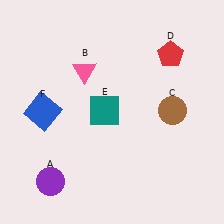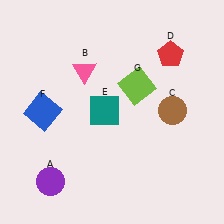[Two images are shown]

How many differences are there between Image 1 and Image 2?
There is 1 difference between the two images.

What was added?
A lime square (G) was added in Image 2.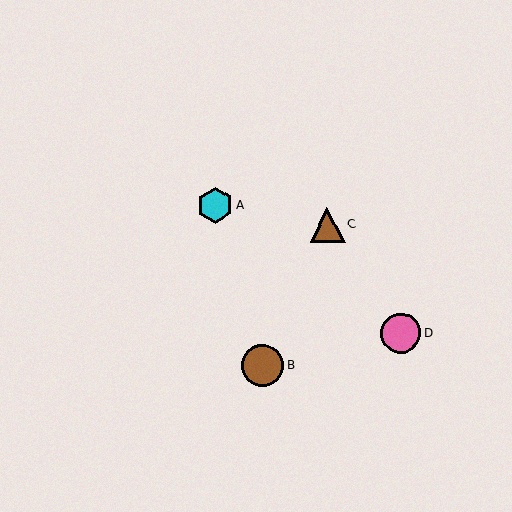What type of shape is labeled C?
Shape C is a brown triangle.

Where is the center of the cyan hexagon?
The center of the cyan hexagon is at (215, 205).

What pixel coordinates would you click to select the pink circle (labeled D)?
Click at (401, 333) to select the pink circle D.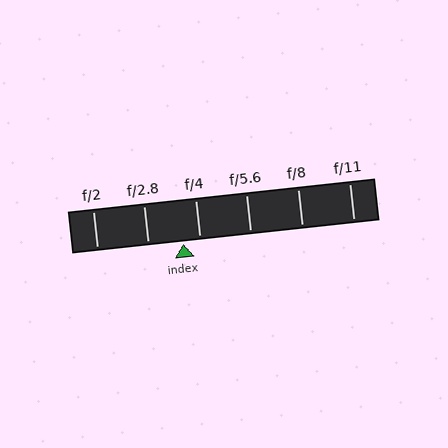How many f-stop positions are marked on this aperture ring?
There are 6 f-stop positions marked.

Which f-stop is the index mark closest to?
The index mark is closest to f/4.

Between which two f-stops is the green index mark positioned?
The index mark is between f/2.8 and f/4.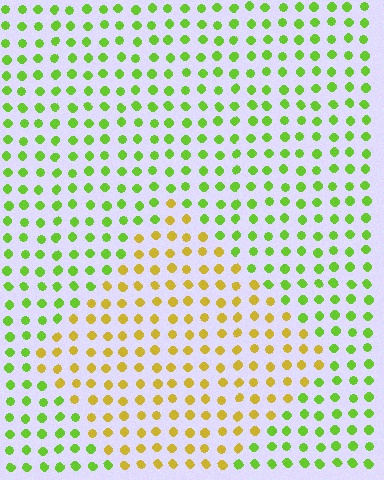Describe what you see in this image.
The image is filled with small lime elements in a uniform arrangement. A diamond-shaped region is visible where the elements are tinted to a slightly different hue, forming a subtle color boundary.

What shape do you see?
I see a diamond.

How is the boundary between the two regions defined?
The boundary is defined purely by a slight shift in hue (about 48 degrees). Spacing, size, and orientation are identical on both sides.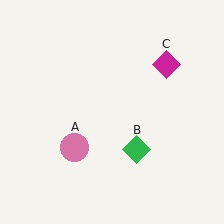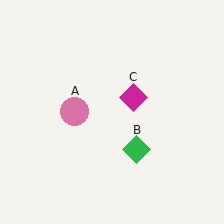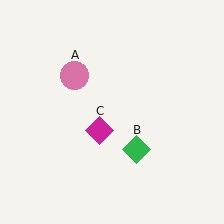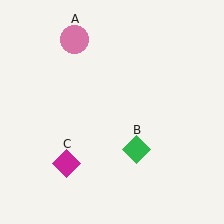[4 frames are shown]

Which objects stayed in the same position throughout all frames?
Green diamond (object B) remained stationary.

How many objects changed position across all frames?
2 objects changed position: pink circle (object A), magenta diamond (object C).